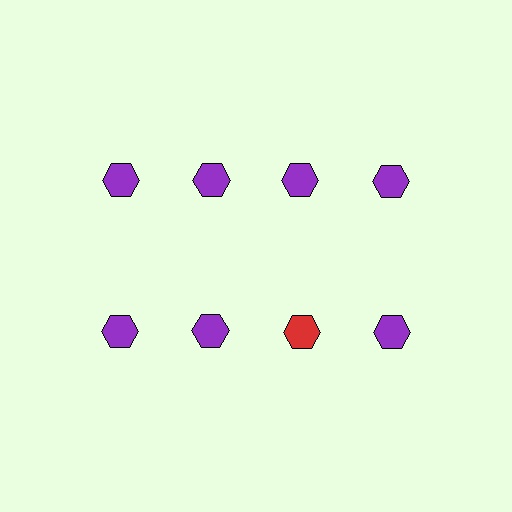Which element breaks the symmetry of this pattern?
The red hexagon in the second row, center column breaks the symmetry. All other shapes are purple hexagons.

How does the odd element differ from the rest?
It has a different color: red instead of purple.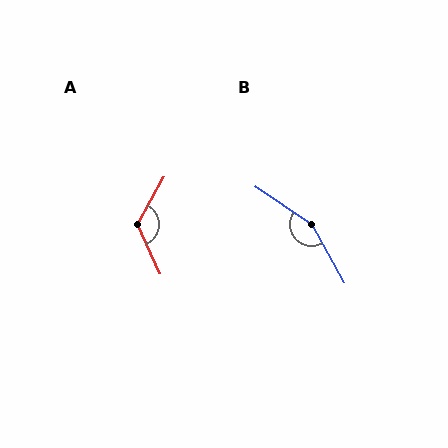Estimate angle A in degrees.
Approximately 127 degrees.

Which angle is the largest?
B, at approximately 153 degrees.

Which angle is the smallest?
A, at approximately 127 degrees.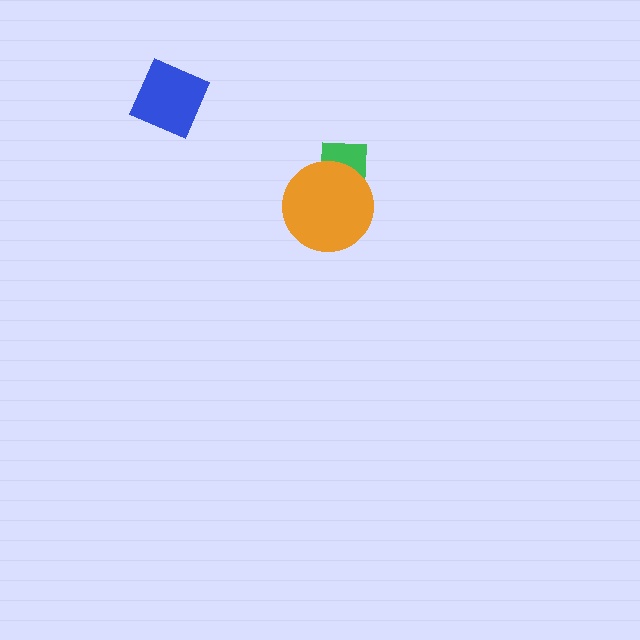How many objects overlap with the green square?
1 object overlaps with the green square.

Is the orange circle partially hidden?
No, no other shape covers it.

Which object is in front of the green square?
The orange circle is in front of the green square.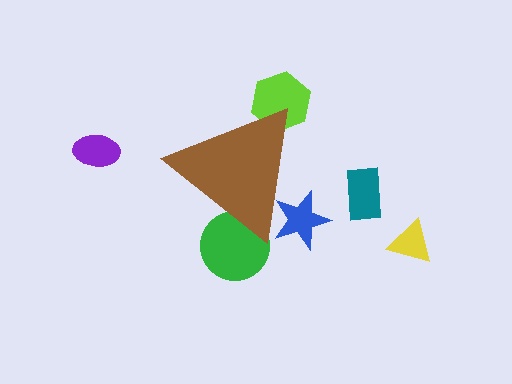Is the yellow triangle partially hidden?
No, the yellow triangle is fully visible.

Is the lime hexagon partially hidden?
Yes, the lime hexagon is partially hidden behind the brown triangle.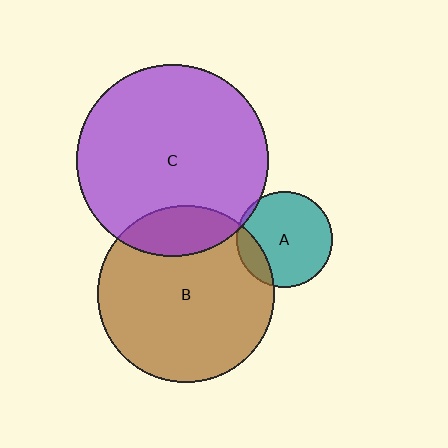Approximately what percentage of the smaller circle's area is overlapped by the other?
Approximately 15%.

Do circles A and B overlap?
Yes.